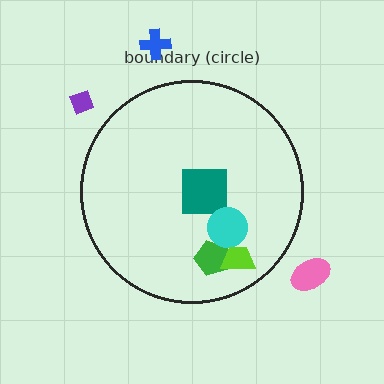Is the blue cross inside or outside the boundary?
Outside.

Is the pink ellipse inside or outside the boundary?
Outside.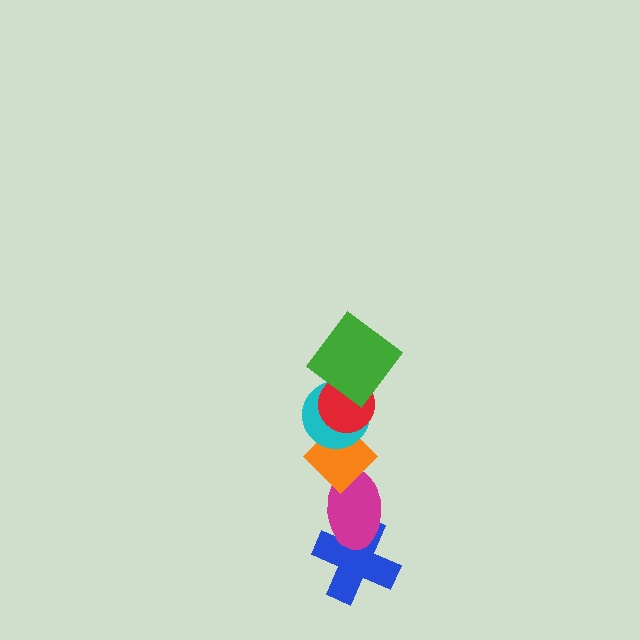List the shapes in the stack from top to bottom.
From top to bottom: the green diamond, the red circle, the cyan circle, the orange diamond, the magenta ellipse, the blue cross.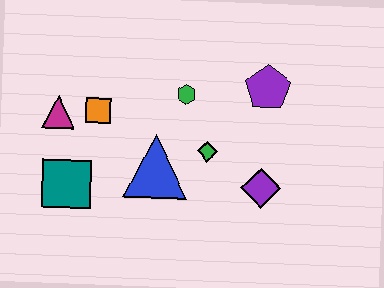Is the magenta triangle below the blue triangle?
No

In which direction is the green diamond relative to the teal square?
The green diamond is to the right of the teal square.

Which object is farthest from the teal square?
The purple pentagon is farthest from the teal square.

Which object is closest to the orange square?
The magenta triangle is closest to the orange square.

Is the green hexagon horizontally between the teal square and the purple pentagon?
Yes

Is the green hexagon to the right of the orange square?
Yes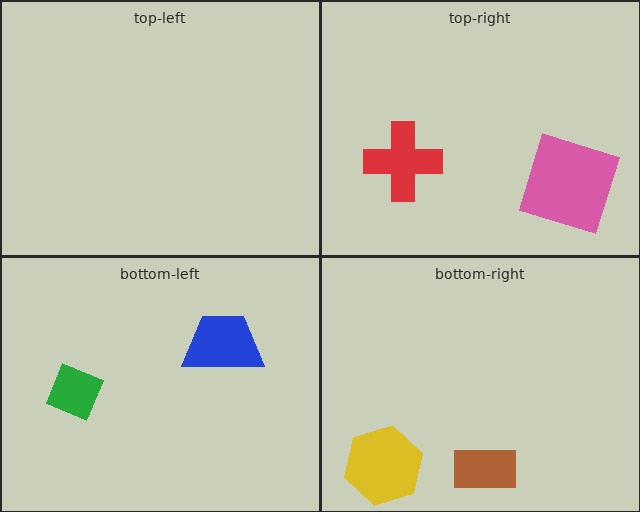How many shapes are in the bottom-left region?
2.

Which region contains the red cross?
The top-right region.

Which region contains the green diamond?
The bottom-left region.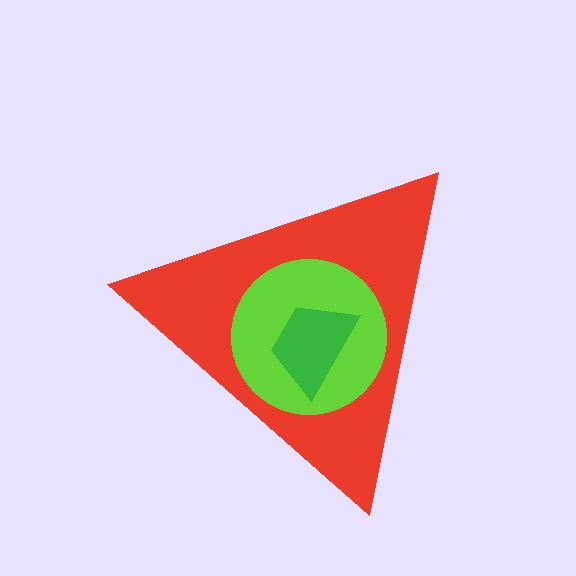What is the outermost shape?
The red triangle.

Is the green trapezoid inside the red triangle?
Yes.